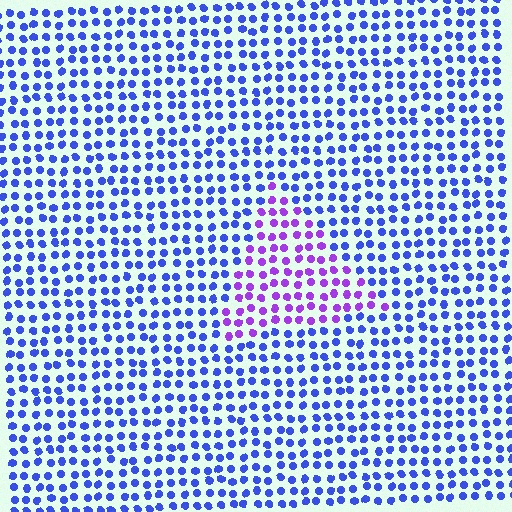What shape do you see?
I see a triangle.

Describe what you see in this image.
The image is filled with small blue elements in a uniform arrangement. A triangle-shaped region is visible where the elements are tinted to a slightly different hue, forming a subtle color boundary.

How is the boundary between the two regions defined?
The boundary is defined purely by a slight shift in hue (about 46 degrees). Spacing, size, and orientation are identical on both sides.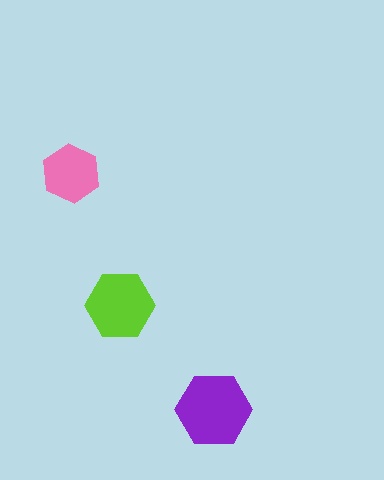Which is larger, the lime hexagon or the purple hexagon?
The purple one.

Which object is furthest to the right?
The purple hexagon is rightmost.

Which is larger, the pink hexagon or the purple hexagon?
The purple one.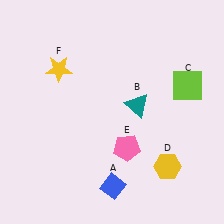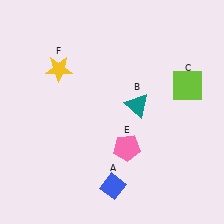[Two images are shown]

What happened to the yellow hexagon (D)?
The yellow hexagon (D) was removed in Image 2. It was in the bottom-right area of Image 1.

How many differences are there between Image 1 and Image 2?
There is 1 difference between the two images.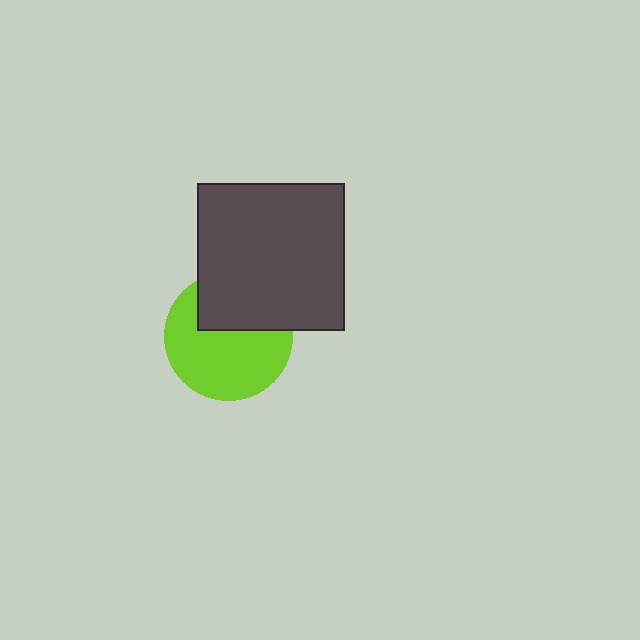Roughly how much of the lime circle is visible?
About half of it is visible (roughly 64%).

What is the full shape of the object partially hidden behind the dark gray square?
The partially hidden object is a lime circle.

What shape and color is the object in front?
The object in front is a dark gray square.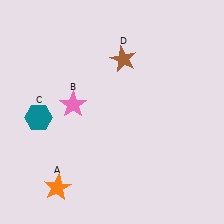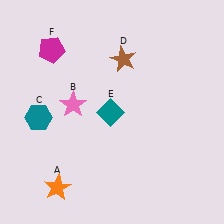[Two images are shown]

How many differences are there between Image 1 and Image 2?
There are 2 differences between the two images.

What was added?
A teal diamond (E), a magenta pentagon (F) were added in Image 2.